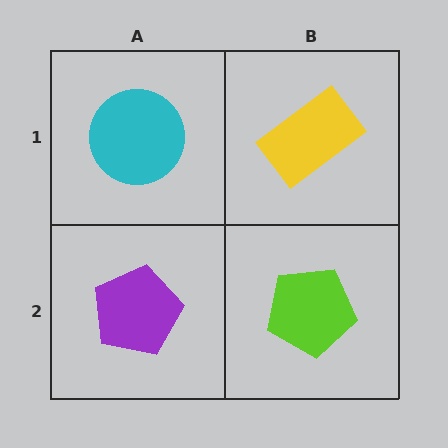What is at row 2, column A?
A purple pentagon.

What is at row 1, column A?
A cyan circle.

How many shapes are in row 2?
2 shapes.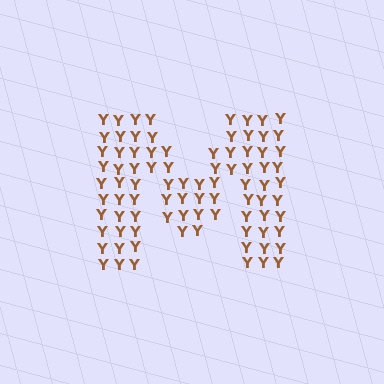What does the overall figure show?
The overall figure shows the letter M.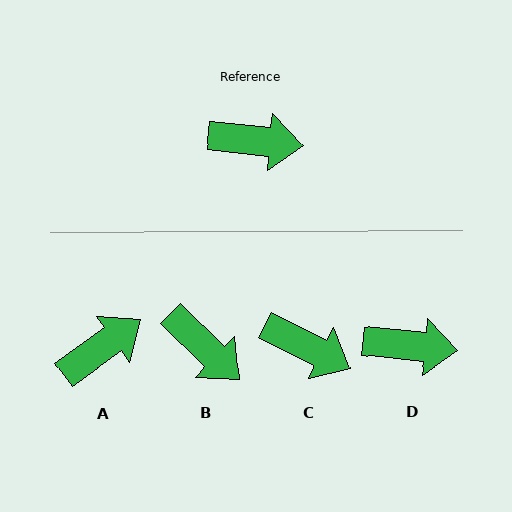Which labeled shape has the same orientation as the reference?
D.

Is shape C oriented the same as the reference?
No, it is off by about 21 degrees.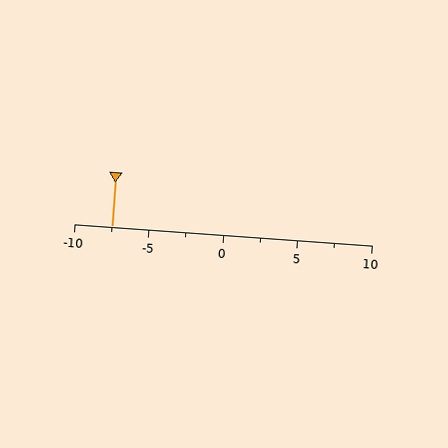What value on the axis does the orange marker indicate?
The marker indicates approximately -7.5.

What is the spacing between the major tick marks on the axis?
The major ticks are spaced 5 apart.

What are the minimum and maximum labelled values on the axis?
The axis runs from -10 to 10.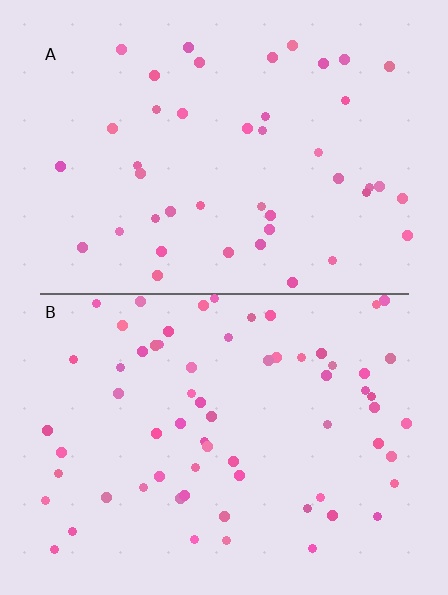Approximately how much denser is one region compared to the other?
Approximately 1.5× — region B over region A.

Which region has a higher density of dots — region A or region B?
B (the bottom).